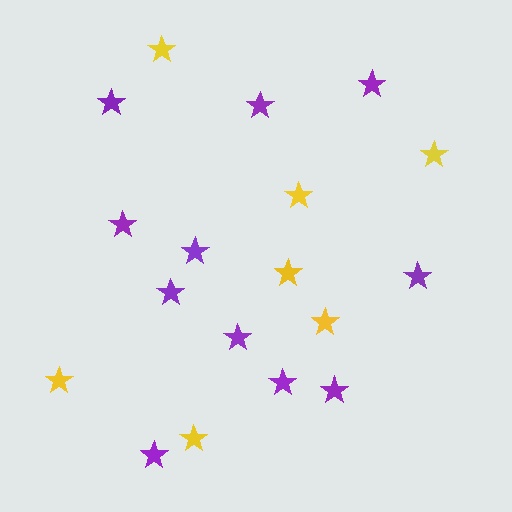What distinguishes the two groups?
There are 2 groups: one group of yellow stars (7) and one group of purple stars (11).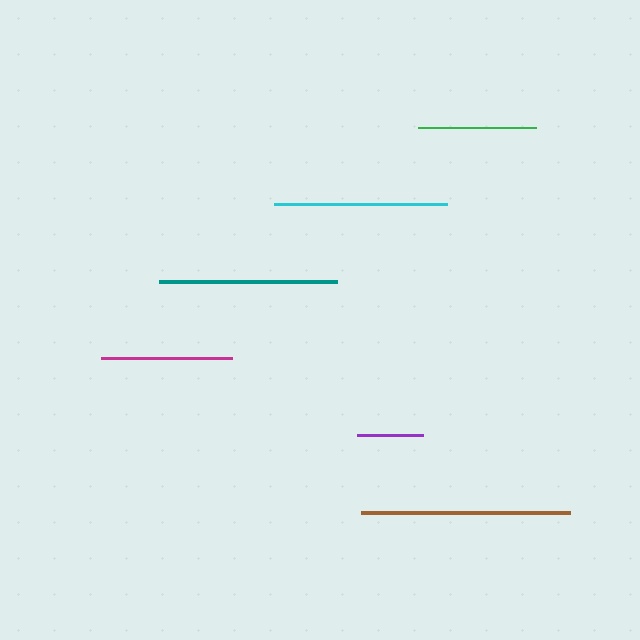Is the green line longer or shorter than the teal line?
The teal line is longer than the green line.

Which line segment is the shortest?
The purple line is the shortest at approximately 66 pixels.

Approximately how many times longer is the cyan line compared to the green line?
The cyan line is approximately 1.5 times the length of the green line.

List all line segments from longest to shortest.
From longest to shortest: brown, teal, cyan, magenta, green, purple.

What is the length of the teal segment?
The teal segment is approximately 178 pixels long.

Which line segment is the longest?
The brown line is the longest at approximately 209 pixels.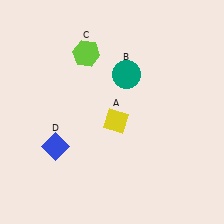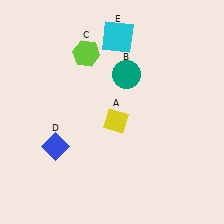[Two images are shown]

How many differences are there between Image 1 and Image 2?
There is 1 difference between the two images.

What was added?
A cyan square (E) was added in Image 2.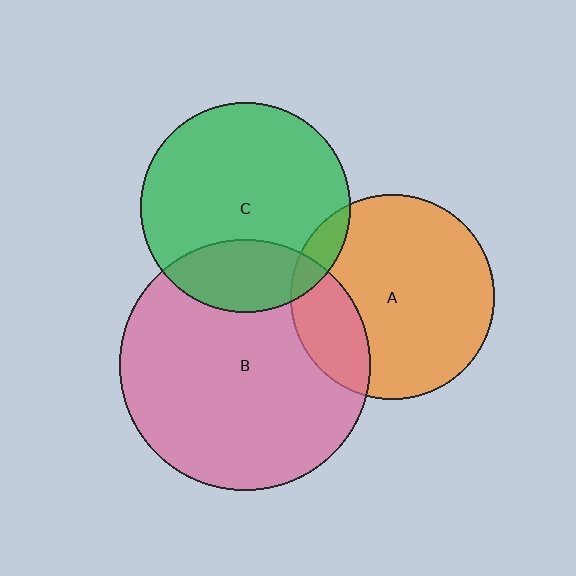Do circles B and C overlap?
Yes.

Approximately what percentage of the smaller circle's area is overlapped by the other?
Approximately 25%.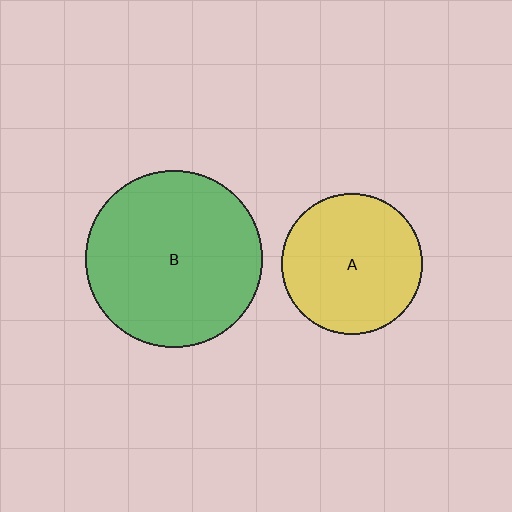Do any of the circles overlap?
No, none of the circles overlap.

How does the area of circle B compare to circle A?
Approximately 1.6 times.